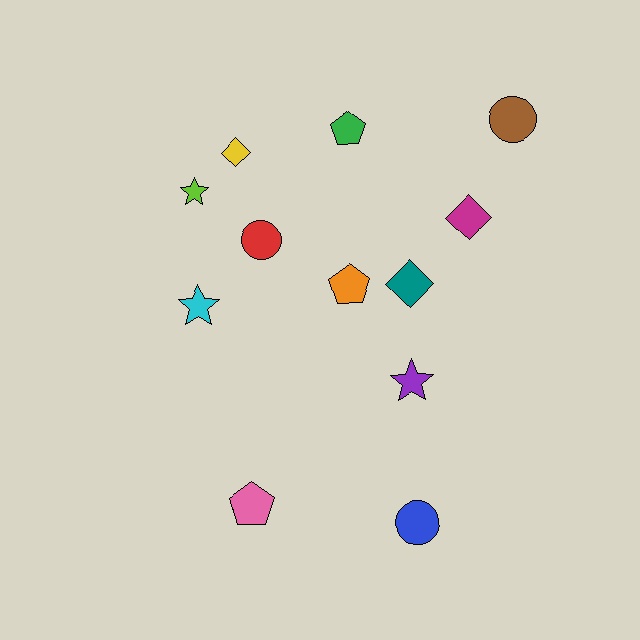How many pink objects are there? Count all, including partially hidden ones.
There is 1 pink object.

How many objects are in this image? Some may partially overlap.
There are 12 objects.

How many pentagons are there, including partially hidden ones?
There are 3 pentagons.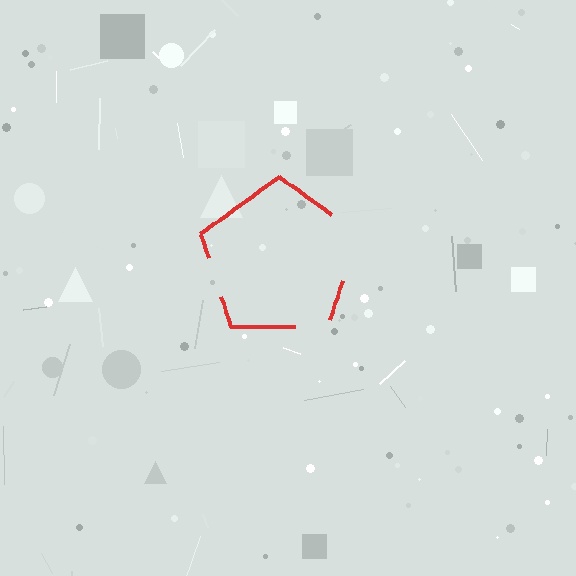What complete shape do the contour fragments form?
The contour fragments form a pentagon.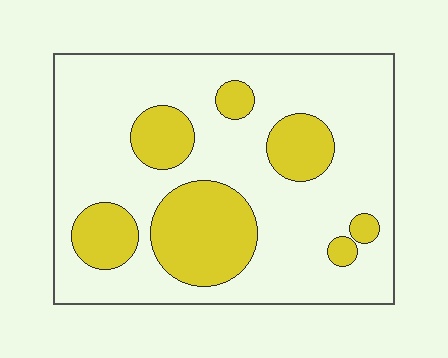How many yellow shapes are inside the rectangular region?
7.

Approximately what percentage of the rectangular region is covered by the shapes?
Approximately 25%.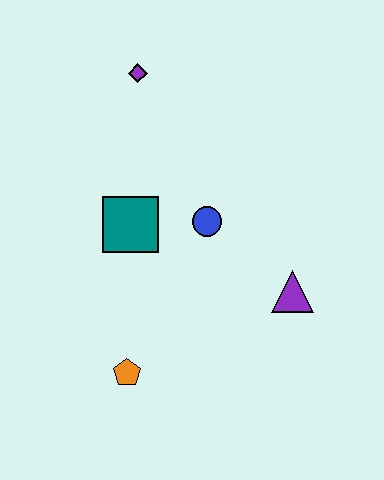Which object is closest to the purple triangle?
The blue circle is closest to the purple triangle.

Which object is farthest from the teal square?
The purple triangle is farthest from the teal square.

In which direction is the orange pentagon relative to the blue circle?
The orange pentagon is below the blue circle.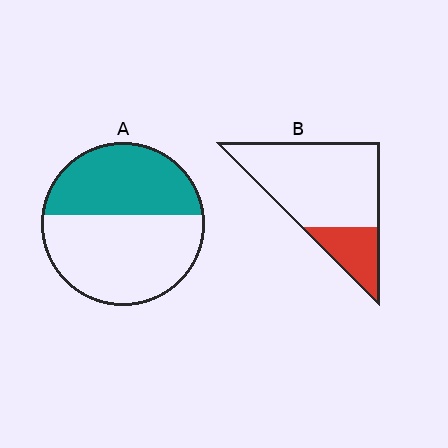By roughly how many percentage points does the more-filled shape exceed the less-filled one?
By roughly 20 percentage points (A over B).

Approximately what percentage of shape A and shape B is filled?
A is approximately 45% and B is approximately 25%.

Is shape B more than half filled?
No.